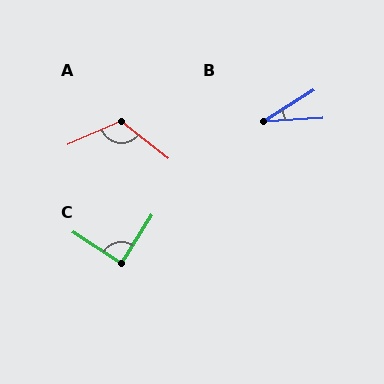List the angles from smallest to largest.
B (29°), C (89°), A (118°).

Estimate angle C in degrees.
Approximately 89 degrees.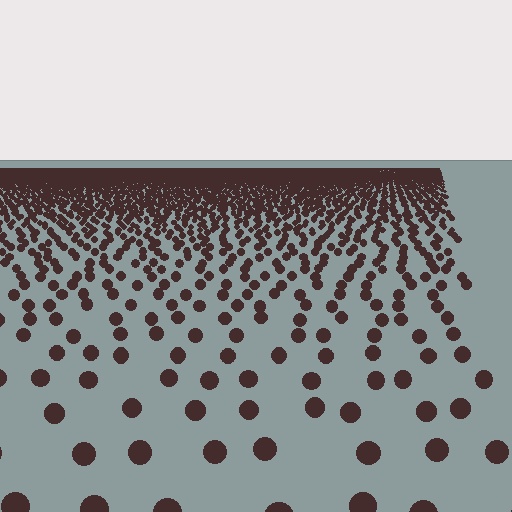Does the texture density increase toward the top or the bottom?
Density increases toward the top.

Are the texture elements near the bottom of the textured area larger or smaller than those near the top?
Larger. Near the bottom, elements are closer to the viewer and appear at a bigger on-screen size.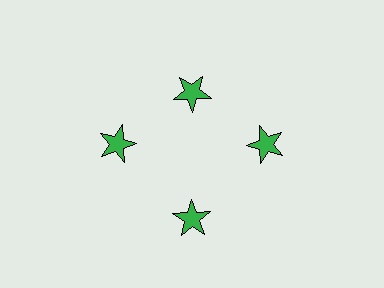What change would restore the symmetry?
The symmetry would be restored by moving it outward, back onto the ring so that all 4 stars sit at equal angles and equal distance from the center.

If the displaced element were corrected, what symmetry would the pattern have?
It would have 4-fold rotational symmetry — the pattern would map onto itself every 90 degrees.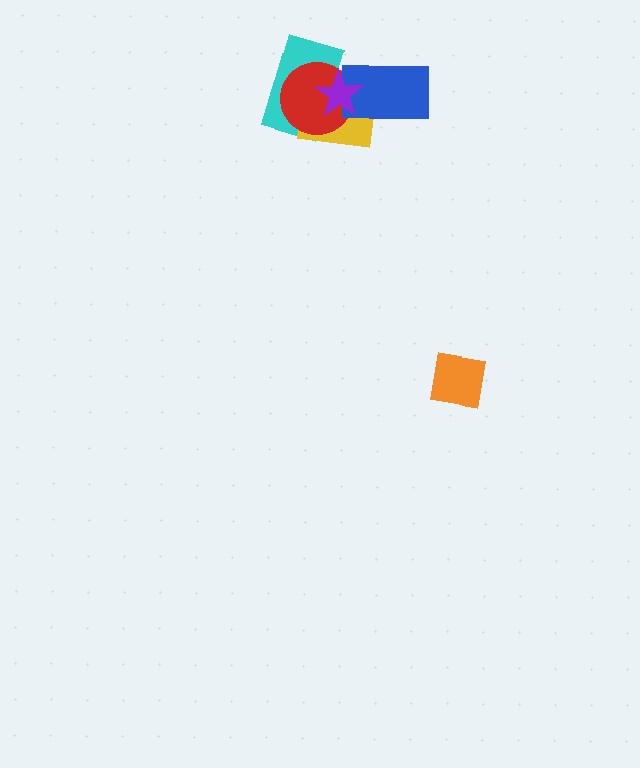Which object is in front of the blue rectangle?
The purple star is in front of the blue rectangle.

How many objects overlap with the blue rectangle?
3 objects overlap with the blue rectangle.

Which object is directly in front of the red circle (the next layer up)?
The blue rectangle is directly in front of the red circle.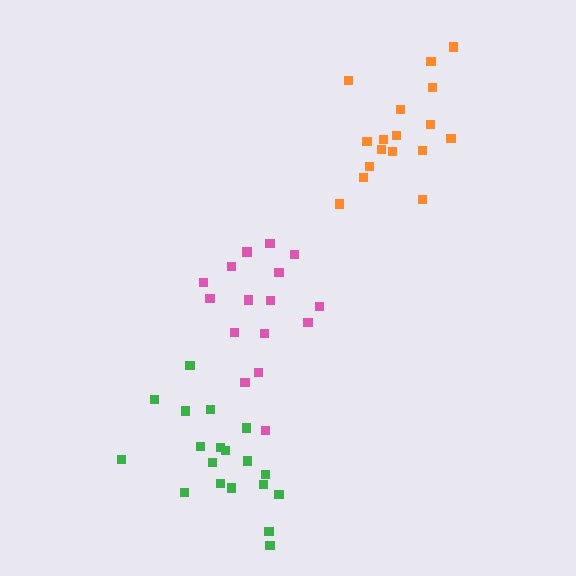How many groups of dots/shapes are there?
There are 3 groups.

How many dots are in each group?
Group 1: 16 dots, Group 2: 19 dots, Group 3: 17 dots (52 total).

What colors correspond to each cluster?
The clusters are colored: pink, green, orange.